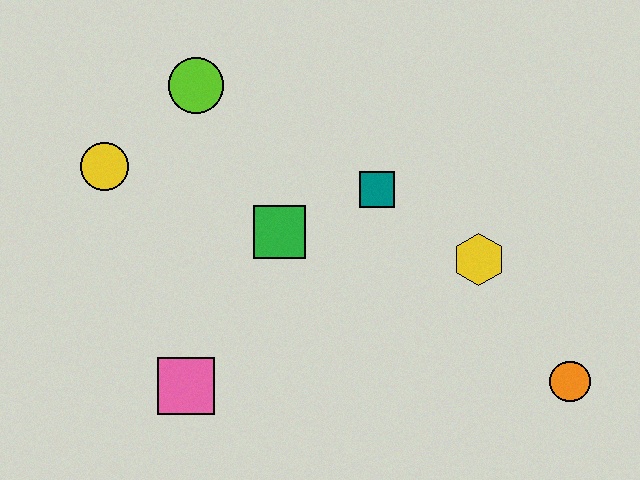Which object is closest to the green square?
The teal square is closest to the green square.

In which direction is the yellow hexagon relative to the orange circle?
The yellow hexagon is above the orange circle.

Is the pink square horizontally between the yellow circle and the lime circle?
Yes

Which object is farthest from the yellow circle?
The orange circle is farthest from the yellow circle.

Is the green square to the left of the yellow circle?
No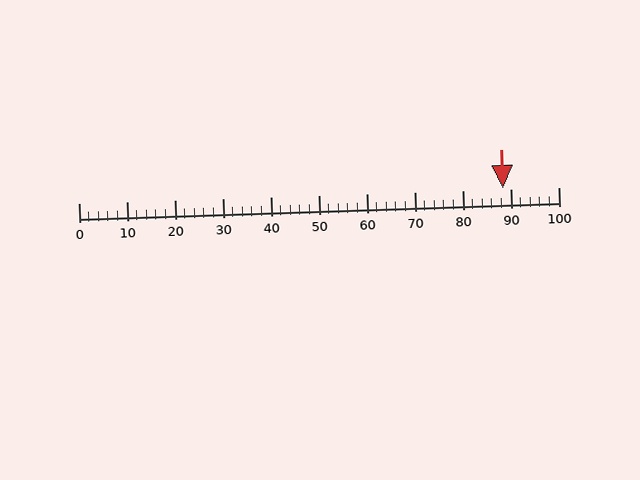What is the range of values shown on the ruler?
The ruler shows values from 0 to 100.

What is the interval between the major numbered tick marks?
The major tick marks are spaced 10 units apart.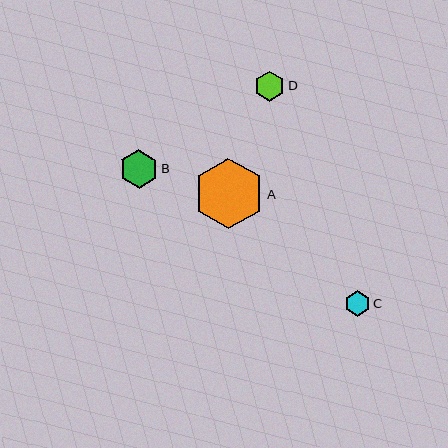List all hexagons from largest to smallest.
From largest to smallest: A, B, D, C.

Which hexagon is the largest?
Hexagon A is the largest with a size of approximately 70 pixels.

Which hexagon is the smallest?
Hexagon C is the smallest with a size of approximately 26 pixels.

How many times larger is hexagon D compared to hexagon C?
Hexagon D is approximately 1.2 times the size of hexagon C.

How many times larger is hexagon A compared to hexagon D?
Hexagon A is approximately 2.3 times the size of hexagon D.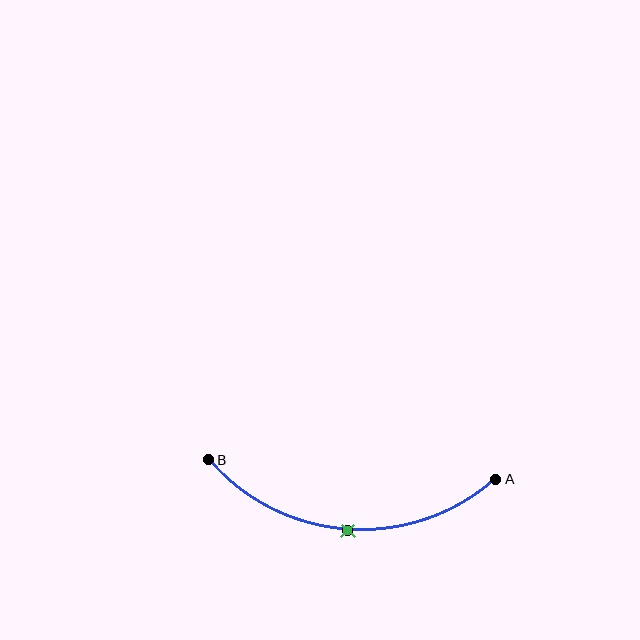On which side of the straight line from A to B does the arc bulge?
The arc bulges below the straight line connecting A and B.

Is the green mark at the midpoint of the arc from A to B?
Yes. The green mark lies on the arc at equal arc-length from both A and B — it is the arc midpoint.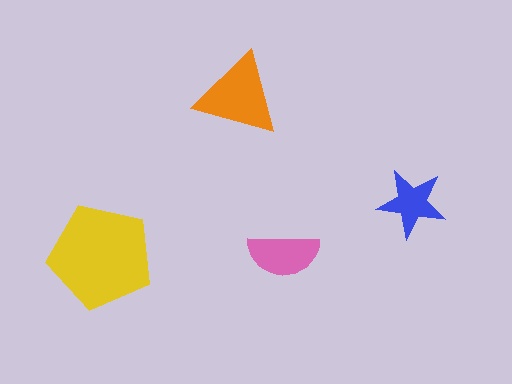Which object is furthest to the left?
The yellow pentagon is leftmost.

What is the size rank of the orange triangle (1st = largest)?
2nd.